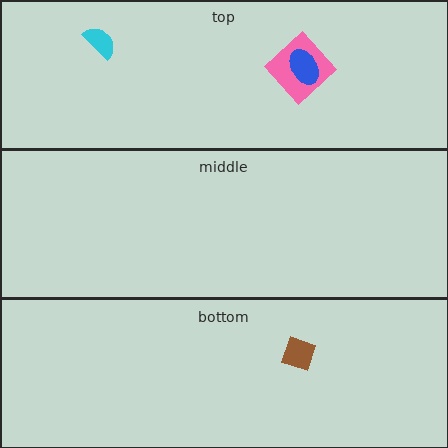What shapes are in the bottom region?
The brown diamond.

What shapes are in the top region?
The pink diamond, the cyan semicircle, the blue ellipse.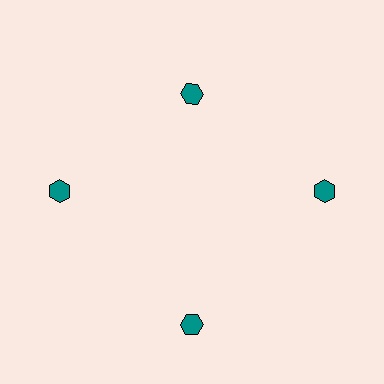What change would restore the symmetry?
The symmetry would be restored by moving it outward, back onto the ring so that all 4 hexagons sit at equal angles and equal distance from the center.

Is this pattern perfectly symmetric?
No. The 4 teal hexagons are arranged in a ring, but one element near the 12 o'clock position is pulled inward toward the center, breaking the 4-fold rotational symmetry.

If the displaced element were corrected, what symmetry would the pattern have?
It would have 4-fold rotational symmetry — the pattern would map onto itself every 90 degrees.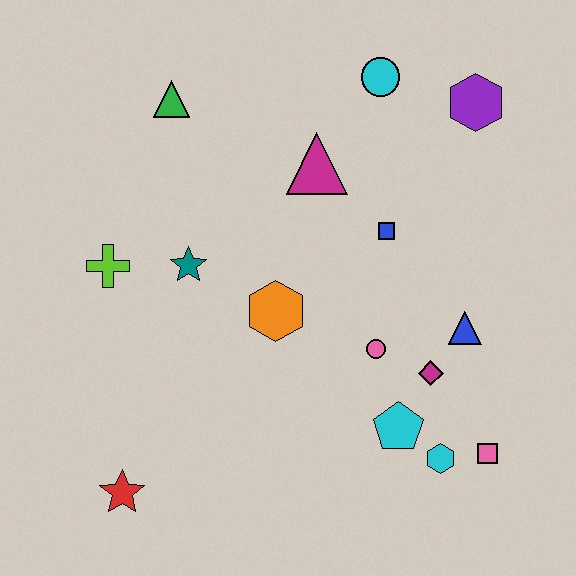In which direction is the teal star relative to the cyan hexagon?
The teal star is to the left of the cyan hexagon.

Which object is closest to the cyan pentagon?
The cyan hexagon is closest to the cyan pentagon.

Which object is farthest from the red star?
The purple hexagon is farthest from the red star.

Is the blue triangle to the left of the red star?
No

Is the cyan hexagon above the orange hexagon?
No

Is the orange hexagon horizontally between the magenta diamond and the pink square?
No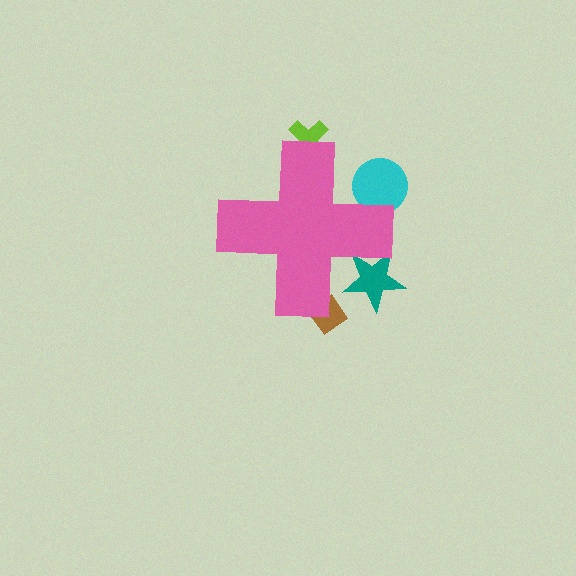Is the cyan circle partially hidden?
Yes, the cyan circle is partially hidden behind the pink cross.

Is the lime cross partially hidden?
Yes, the lime cross is partially hidden behind the pink cross.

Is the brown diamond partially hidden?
Yes, the brown diamond is partially hidden behind the pink cross.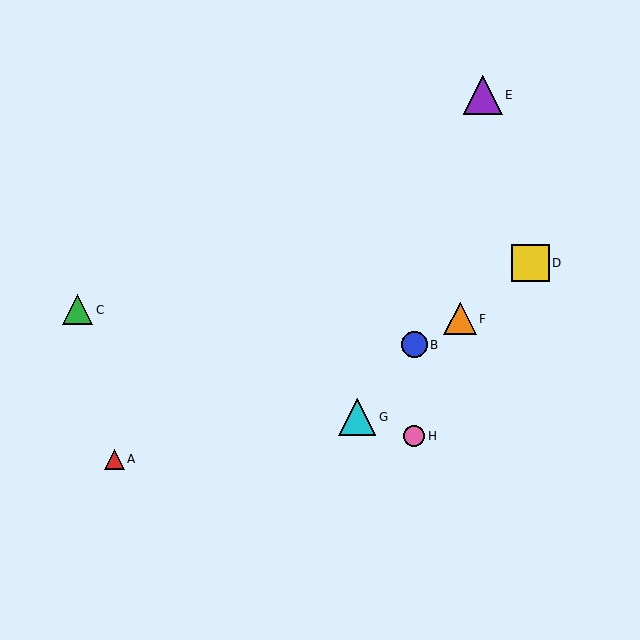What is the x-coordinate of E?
Object E is at x≈483.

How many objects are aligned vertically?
2 objects (B, H) are aligned vertically.